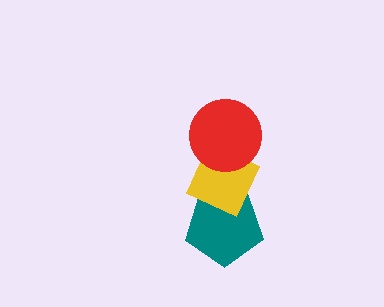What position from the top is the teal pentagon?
The teal pentagon is 3rd from the top.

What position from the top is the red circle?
The red circle is 1st from the top.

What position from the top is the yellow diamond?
The yellow diamond is 2nd from the top.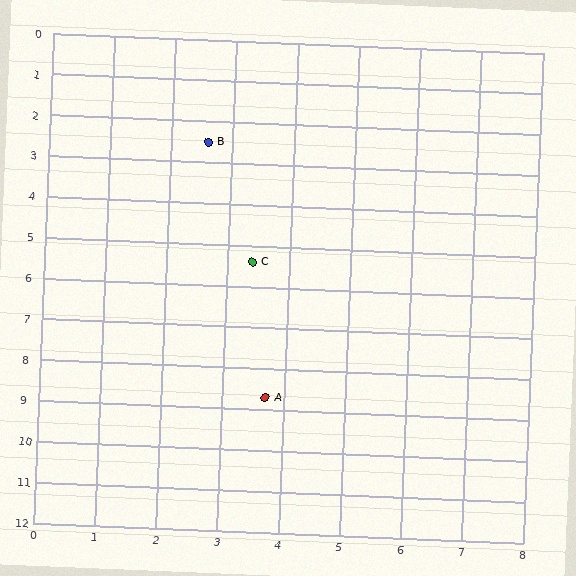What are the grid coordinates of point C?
Point C is at approximately (3.4, 5.4).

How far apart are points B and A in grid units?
Points B and A are about 6.3 grid units apart.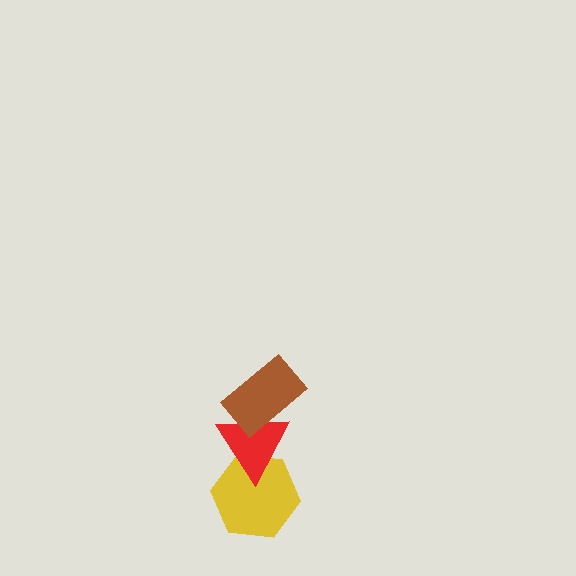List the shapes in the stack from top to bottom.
From top to bottom: the brown rectangle, the red triangle, the yellow hexagon.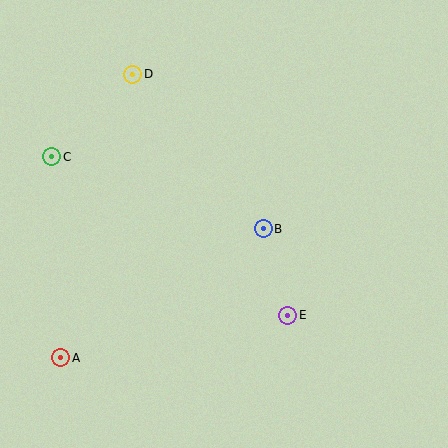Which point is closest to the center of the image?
Point B at (263, 229) is closest to the center.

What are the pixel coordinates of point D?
Point D is at (133, 74).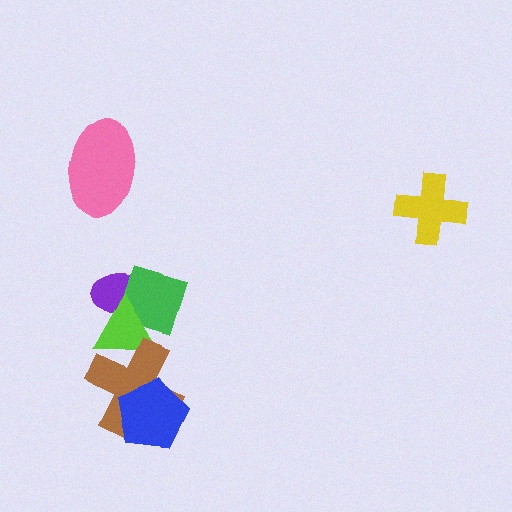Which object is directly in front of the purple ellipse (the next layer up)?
The green square is directly in front of the purple ellipse.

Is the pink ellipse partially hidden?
No, no other shape covers it.